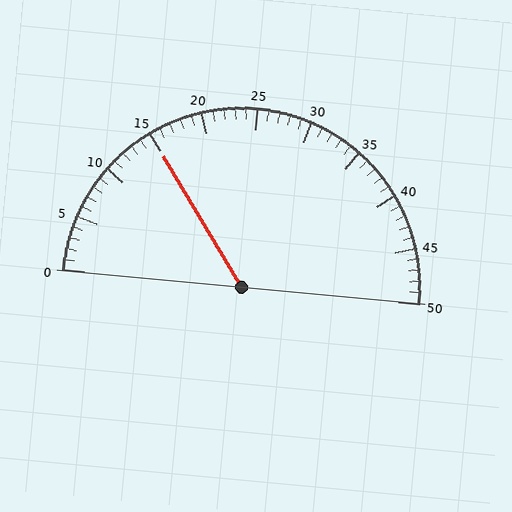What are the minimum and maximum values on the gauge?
The gauge ranges from 0 to 50.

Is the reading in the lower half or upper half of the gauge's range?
The reading is in the lower half of the range (0 to 50).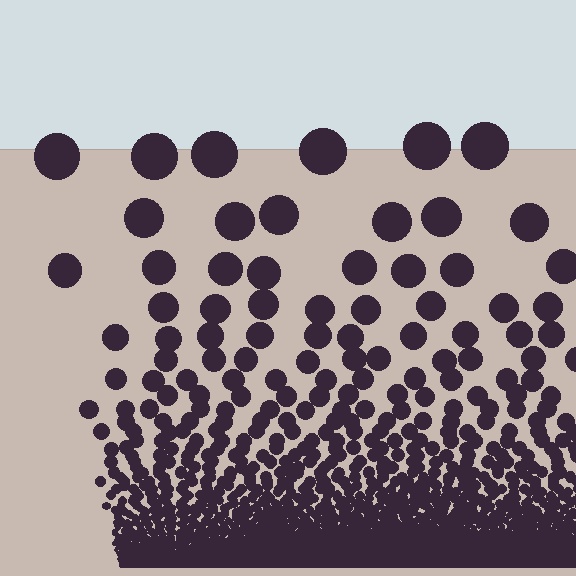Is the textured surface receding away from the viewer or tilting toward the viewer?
The surface appears to tilt toward the viewer. Texture elements get larger and sparser toward the top.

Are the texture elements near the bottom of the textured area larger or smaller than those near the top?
Smaller. The gradient is inverted — elements near the bottom are smaller and denser.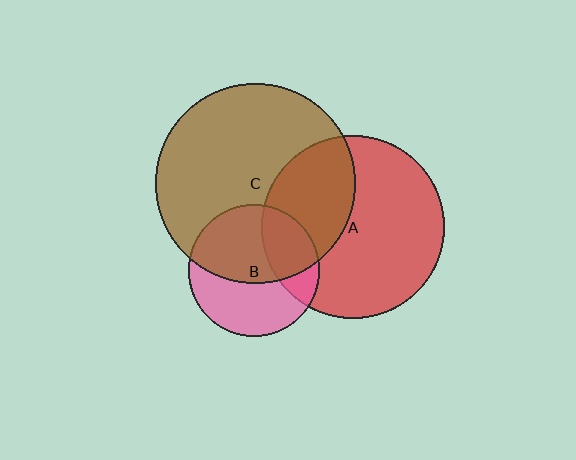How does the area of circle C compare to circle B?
Approximately 2.3 times.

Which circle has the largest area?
Circle C (brown).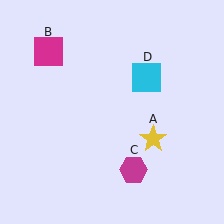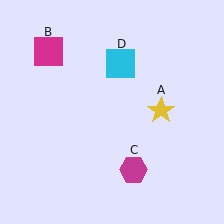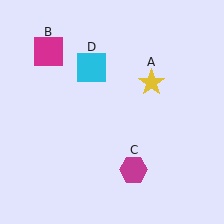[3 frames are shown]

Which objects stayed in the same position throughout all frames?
Magenta square (object B) and magenta hexagon (object C) remained stationary.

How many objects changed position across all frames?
2 objects changed position: yellow star (object A), cyan square (object D).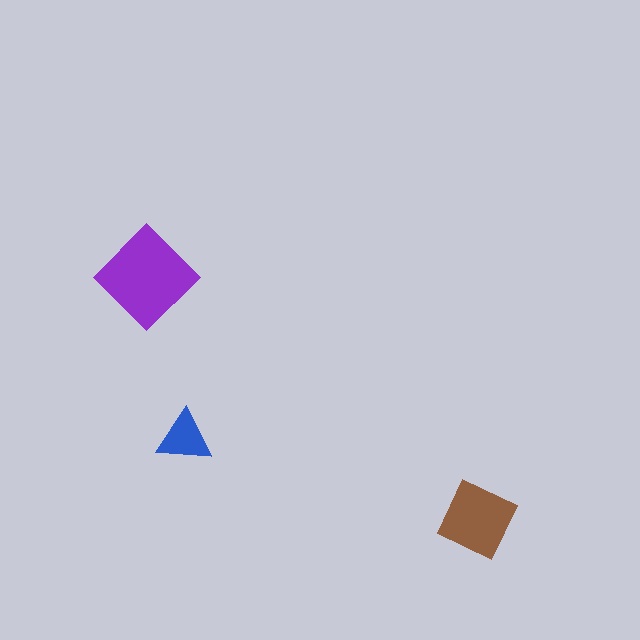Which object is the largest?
The purple diamond.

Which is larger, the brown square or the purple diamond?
The purple diamond.